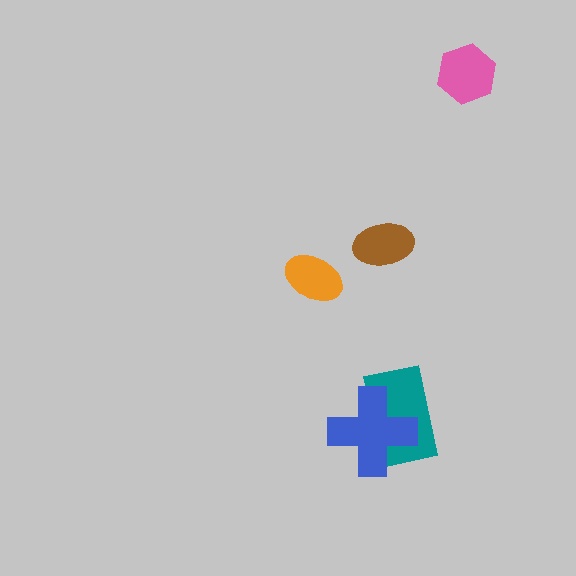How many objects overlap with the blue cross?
1 object overlaps with the blue cross.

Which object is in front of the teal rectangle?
The blue cross is in front of the teal rectangle.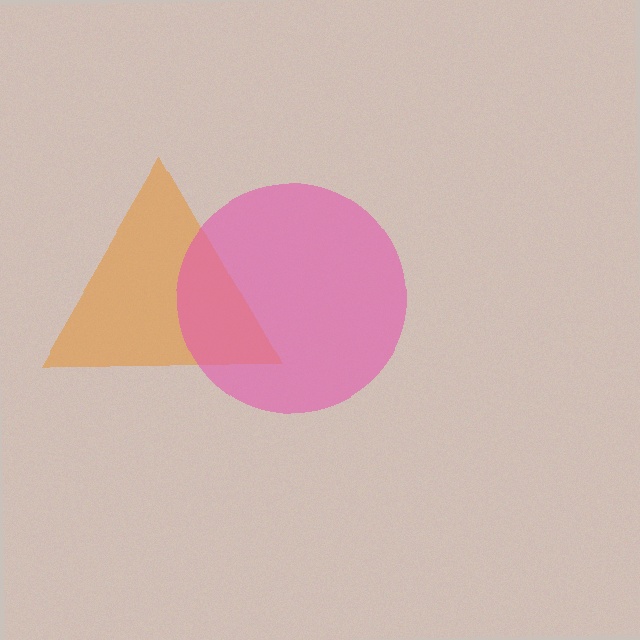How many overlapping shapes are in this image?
There are 2 overlapping shapes in the image.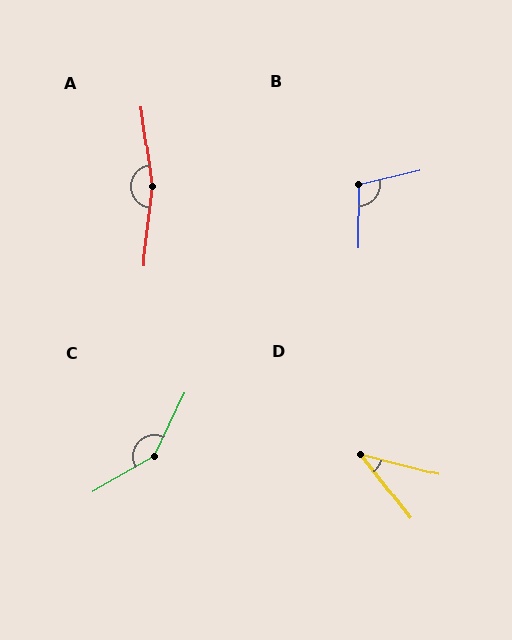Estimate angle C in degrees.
Approximately 146 degrees.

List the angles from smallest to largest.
D (37°), B (103°), C (146°), A (166°).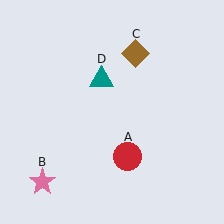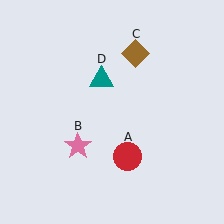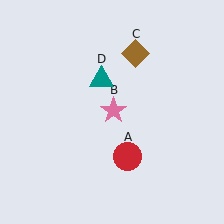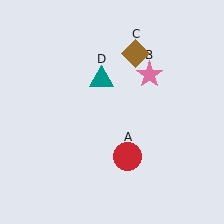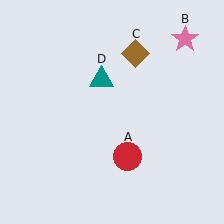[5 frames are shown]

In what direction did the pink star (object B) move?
The pink star (object B) moved up and to the right.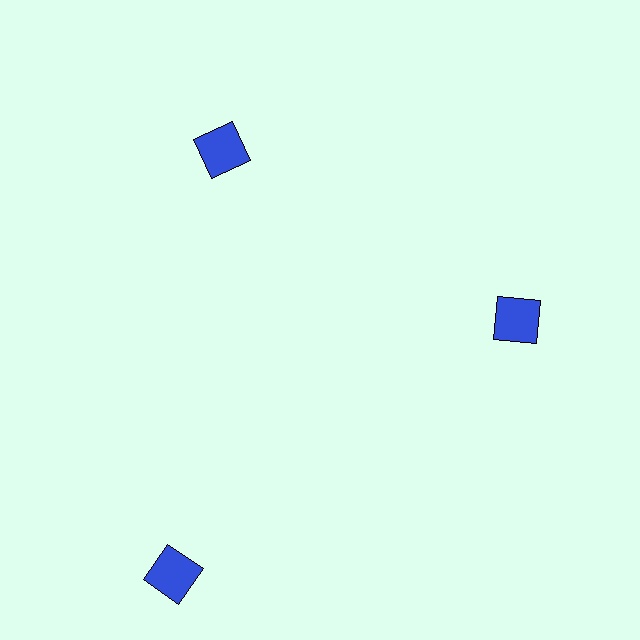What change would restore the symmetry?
The symmetry would be restored by moving it inward, back onto the ring so that all 3 squares sit at equal angles and equal distance from the center.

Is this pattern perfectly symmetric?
No. The 3 blue squares are arranged in a ring, but one element near the 7 o'clock position is pushed outward from the center, breaking the 3-fold rotational symmetry.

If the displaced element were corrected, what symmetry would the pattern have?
It would have 3-fold rotational symmetry — the pattern would map onto itself every 120 degrees.